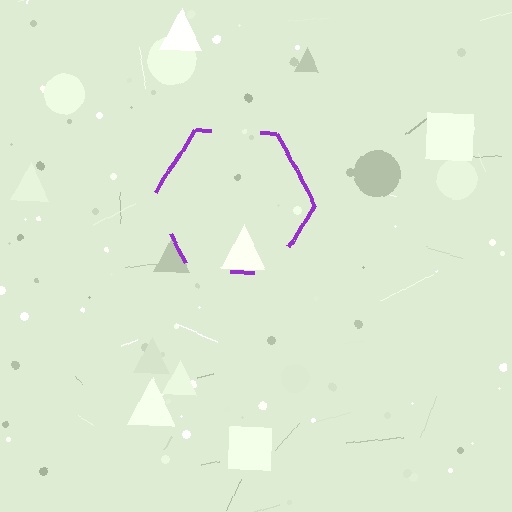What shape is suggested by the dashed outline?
The dashed outline suggests a hexagon.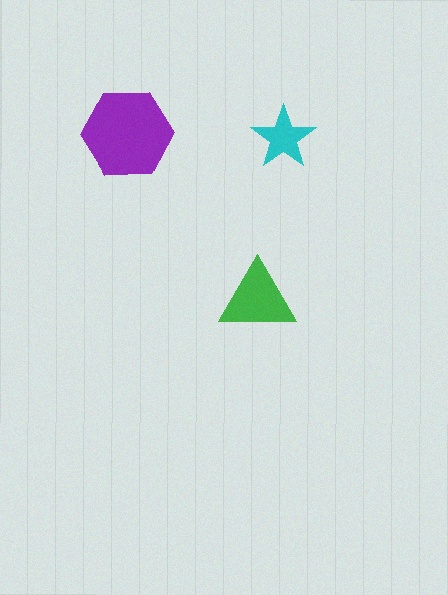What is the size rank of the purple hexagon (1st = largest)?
1st.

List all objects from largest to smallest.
The purple hexagon, the green triangle, the cyan star.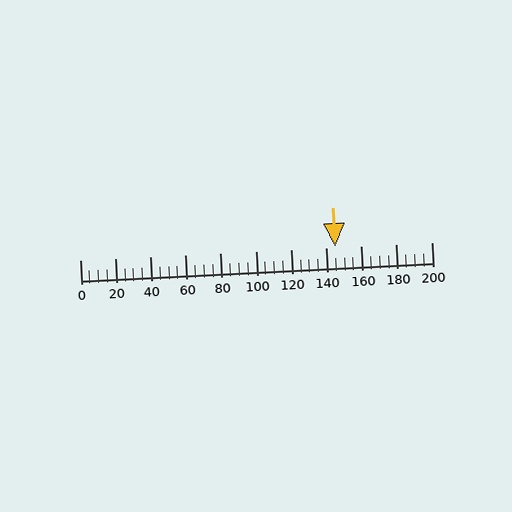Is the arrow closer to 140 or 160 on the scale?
The arrow is closer to 140.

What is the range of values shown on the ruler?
The ruler shows values from 0 to 200.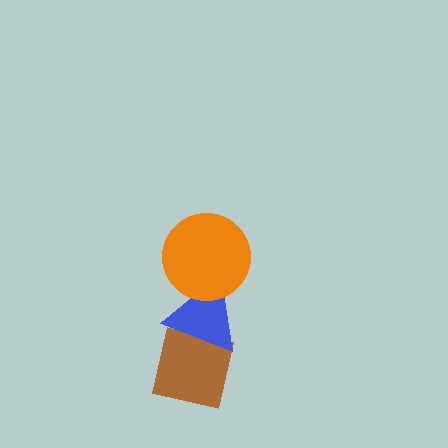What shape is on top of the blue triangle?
The orange circle is on top of the blue triangle.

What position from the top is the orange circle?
The orange circle is 1st from the top.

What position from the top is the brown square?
The brown square is 3rd from the top.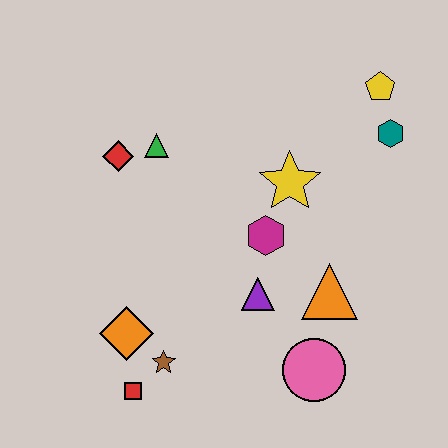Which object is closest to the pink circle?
The orange triangle is closest to the pink circle.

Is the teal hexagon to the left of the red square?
No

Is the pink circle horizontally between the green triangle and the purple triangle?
No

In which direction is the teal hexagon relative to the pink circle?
The teal hexagon is above the pink circle.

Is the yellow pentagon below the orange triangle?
No